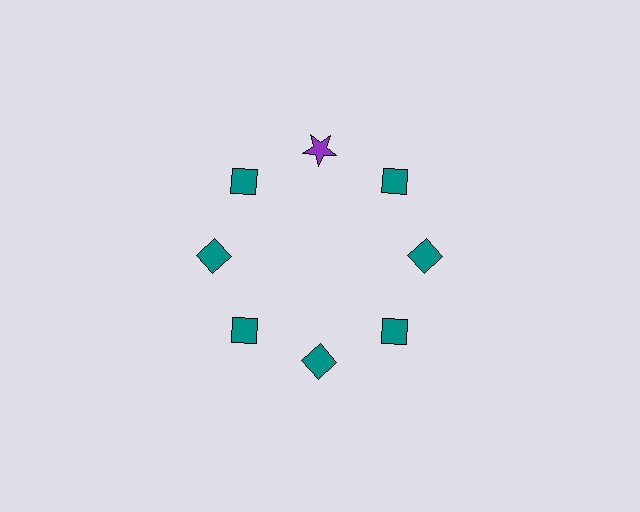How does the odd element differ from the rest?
It differs in both color (purple instead of teal) and shape (star instead of diamond).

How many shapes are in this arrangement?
There are 8 shapes arranged in a ring pattern.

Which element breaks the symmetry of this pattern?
The purple star at roughly the 12 o'clock position breaks the symmetry. All other shapes are teal diamonds.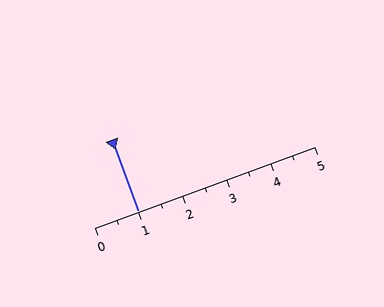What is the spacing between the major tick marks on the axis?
The major ticks are spaced 1 apart.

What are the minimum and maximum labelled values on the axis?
The axis runs from 0 to 5.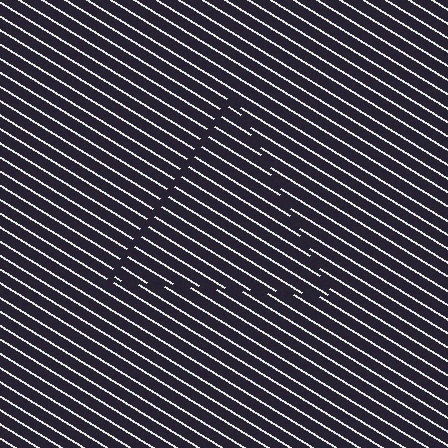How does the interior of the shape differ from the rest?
The interior of the shape contains the same grating, shifted by half a period — the contour is defined by the phase discontinuity where line-ends from the inner and outer gratings abut.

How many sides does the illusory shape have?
3 sides — the line-ends trace a triangle.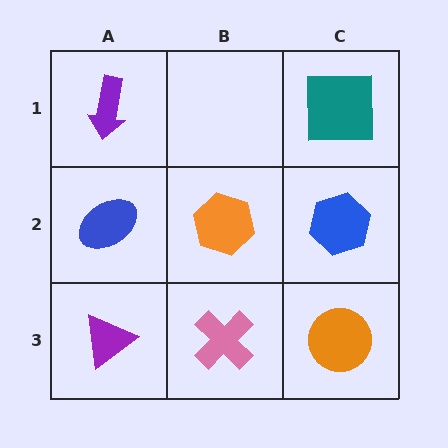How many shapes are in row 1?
2 shapes.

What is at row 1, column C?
A teal square.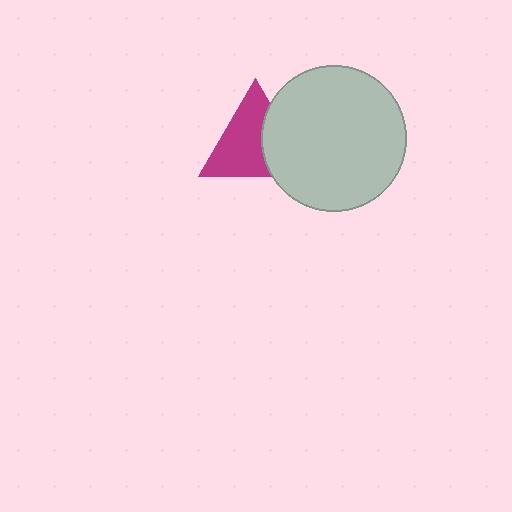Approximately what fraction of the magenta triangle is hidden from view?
Roughly 36% of the magenta triangle is hidden behind the light gray circle.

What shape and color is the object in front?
The object in front is a light gray circle.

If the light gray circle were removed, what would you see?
You would see the complete magenta triangle.